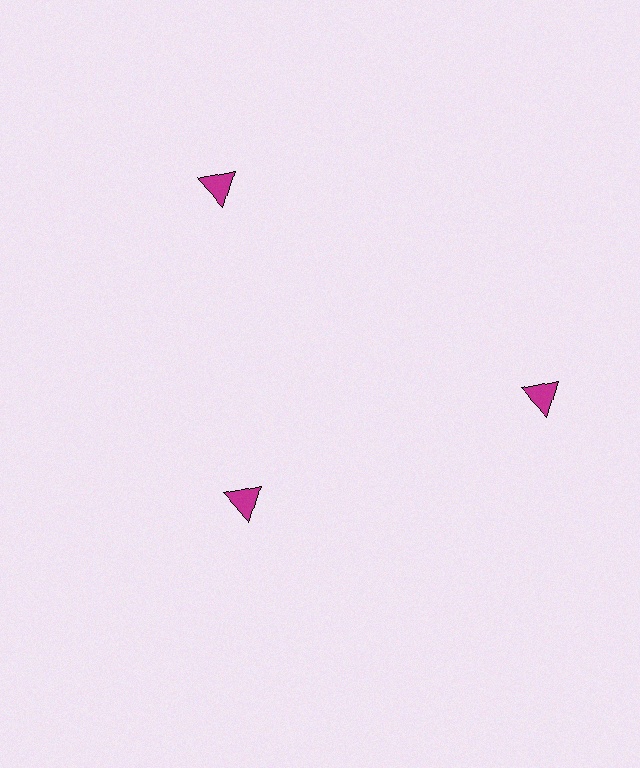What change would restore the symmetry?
The symmetry would be restored by moving it outward, back onto the ring so that all 3 triangles sit at equal angles and equal distance from the center.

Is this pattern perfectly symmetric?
No. The 3 magenta triangles are arranged in a ring, but one element near the 7 o'clock position is pulled inward toward the center, breaking the 3-fold rotational symmetry.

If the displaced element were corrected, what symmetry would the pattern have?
It would have 3-fold rotational symmetry — the pattern would map onto itself every 120 degrees.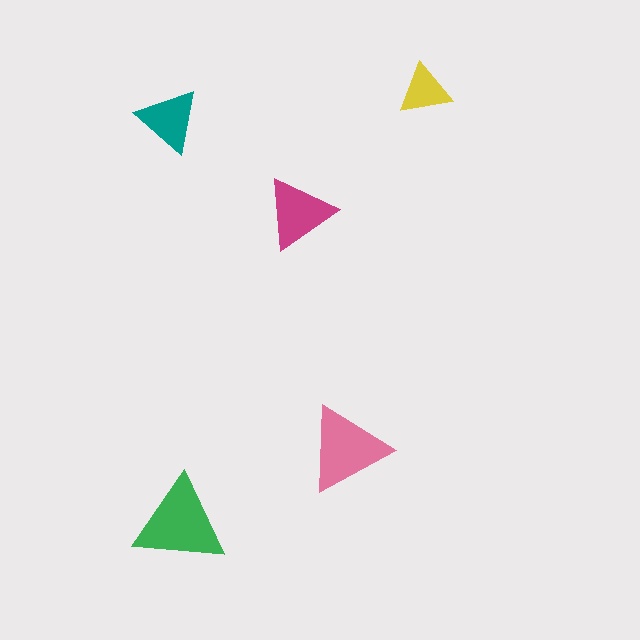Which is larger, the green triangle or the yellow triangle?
The green one.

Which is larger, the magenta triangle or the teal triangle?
The magenta one.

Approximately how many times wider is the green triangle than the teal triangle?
About 1.5 times wider.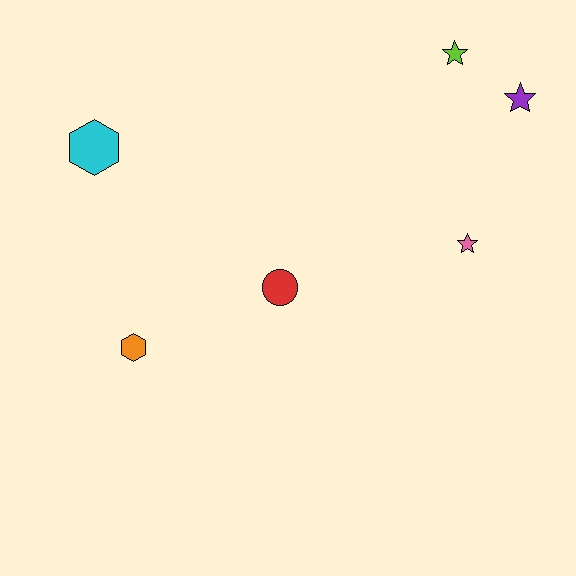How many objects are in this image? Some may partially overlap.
There are 6 objects.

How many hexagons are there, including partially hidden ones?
There are 2 hexagons.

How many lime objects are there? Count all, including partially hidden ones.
There is 1 lime object.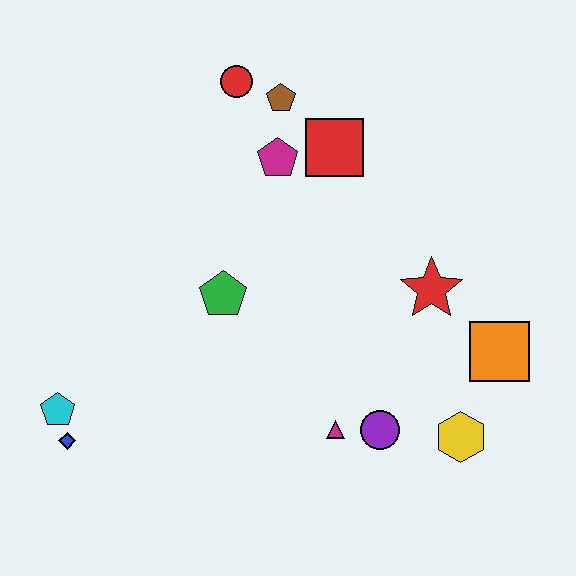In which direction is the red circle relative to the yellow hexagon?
The red circle is above the yellow hexagon.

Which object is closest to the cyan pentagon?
The blue diamond is closest to the cyan pentagon.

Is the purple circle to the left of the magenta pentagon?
No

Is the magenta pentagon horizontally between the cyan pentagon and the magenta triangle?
Yes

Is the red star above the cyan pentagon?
Yes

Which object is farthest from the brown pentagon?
The blue diamond is farthest from the brown pentagon.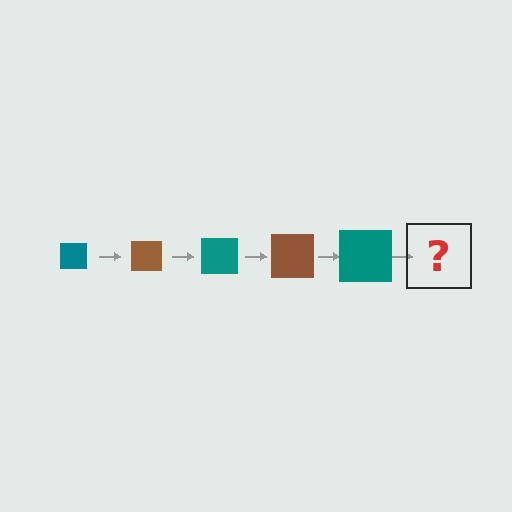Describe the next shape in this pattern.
It should be a brown square, larger than the previous one.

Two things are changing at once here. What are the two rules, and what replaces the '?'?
The two rules are that the square grows larger each step and the color cycles through teal and brown. The '?' should be a brown square, larger than the previous one.